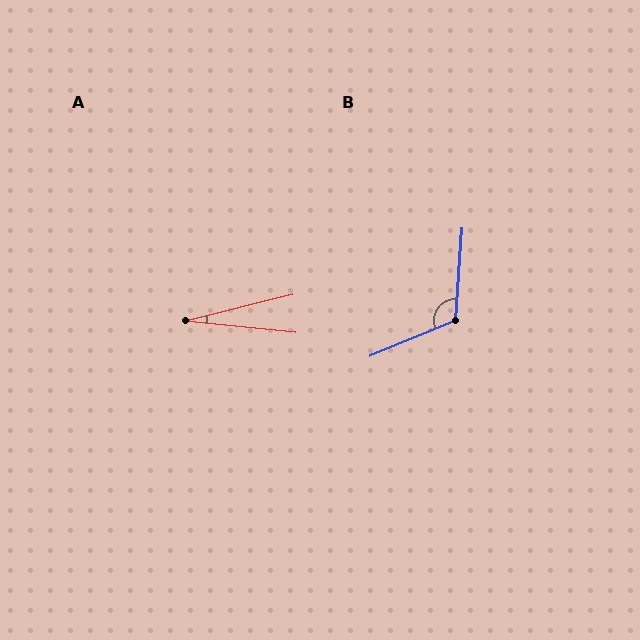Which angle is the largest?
B, at approximately 117 degrees.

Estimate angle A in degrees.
Approximately 20 degrees.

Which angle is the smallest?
A, at approximately 20 degrees.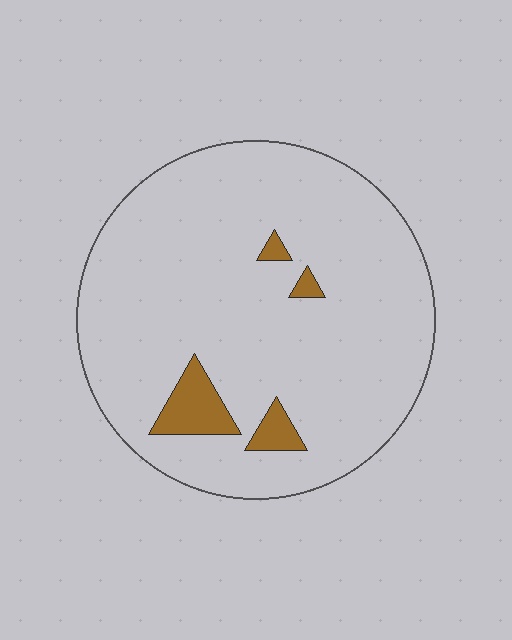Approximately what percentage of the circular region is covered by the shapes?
Approximately 5%.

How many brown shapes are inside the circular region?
4.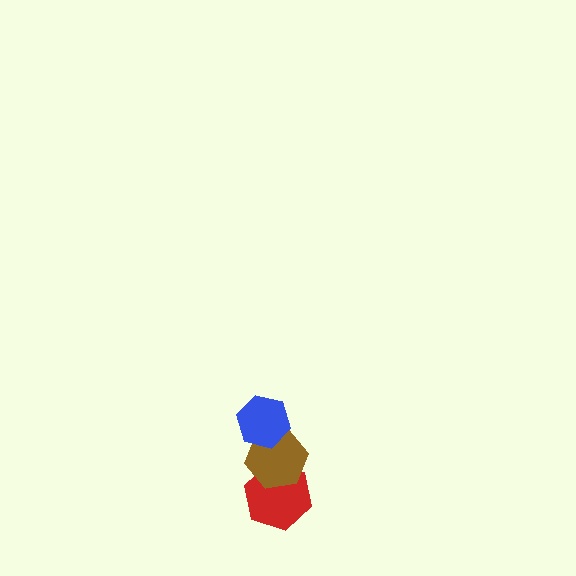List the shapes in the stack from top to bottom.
From top to bottom: the blue hexagon, the brown hexagon, the red hexagon.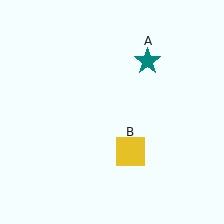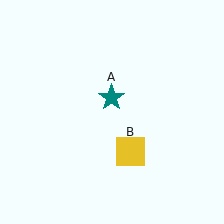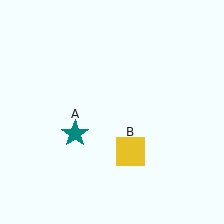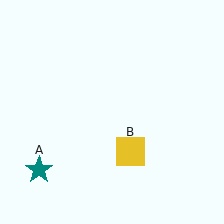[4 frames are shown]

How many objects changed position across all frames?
1 object changed position: teal star (object A).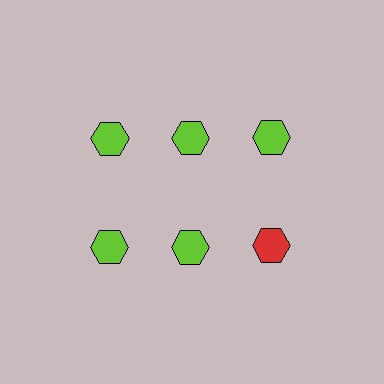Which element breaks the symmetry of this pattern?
The red hexagon in the second row, center column breaks the symmetry. All other shapes are lime hexagons.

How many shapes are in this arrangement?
There are 6 shapes arranged in a grid pattern.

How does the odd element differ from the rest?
It has a different color: red instead of lime.